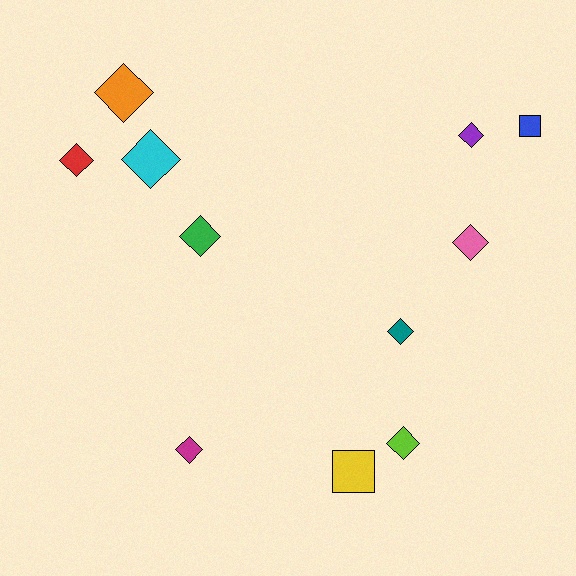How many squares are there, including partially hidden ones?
There are 2 squares.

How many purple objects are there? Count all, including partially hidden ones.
There is 1 purple object.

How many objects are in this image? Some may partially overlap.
There are 11 objects.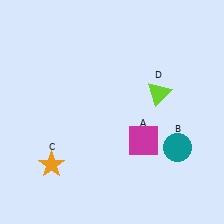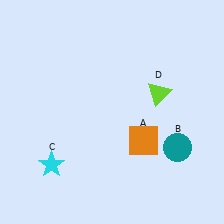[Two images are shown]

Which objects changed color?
A changed from magenta to orange. C changed from orange to cyan.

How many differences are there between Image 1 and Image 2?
There are 2 differences between the two images.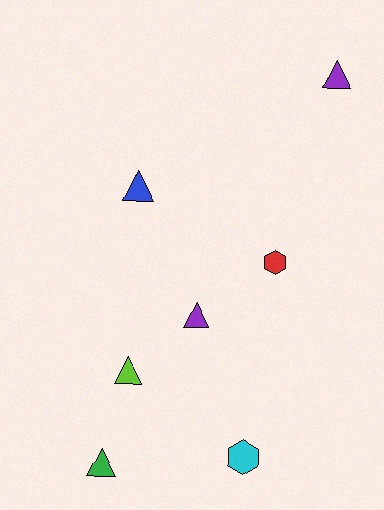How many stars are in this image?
There are no stars.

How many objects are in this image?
There are 7 objects.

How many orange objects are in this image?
There are no orange objects.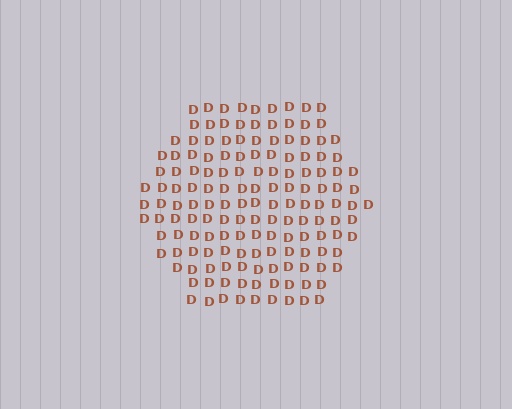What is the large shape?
The large shape is a hexagon.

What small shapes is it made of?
It is made of small letter D's.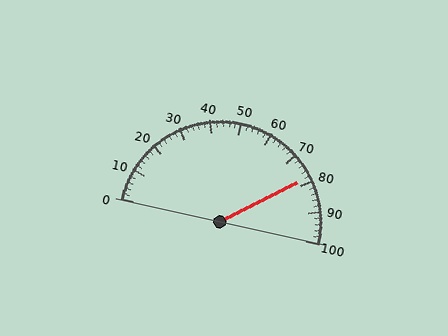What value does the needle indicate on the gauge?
The needle indicates approximately 78.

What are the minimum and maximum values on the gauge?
The gauge ranges from 0 to 100.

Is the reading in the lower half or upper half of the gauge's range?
The reading is in the upper half of the range (0 to 100).